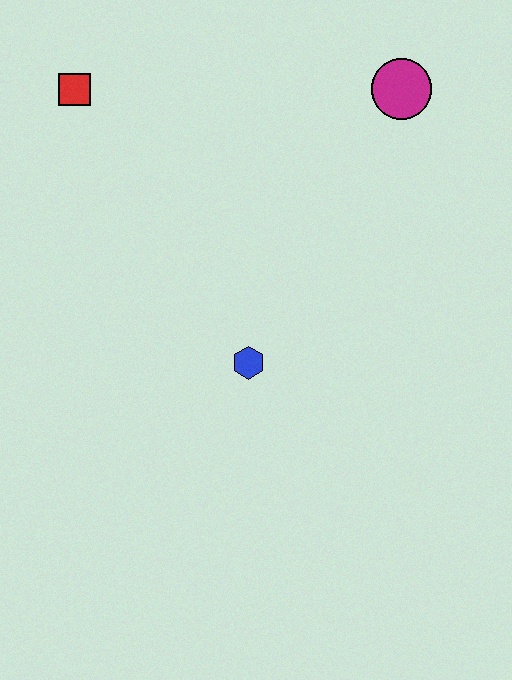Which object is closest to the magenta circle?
The blue hexagon is closest to the magenta circle.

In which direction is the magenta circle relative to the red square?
The magenta circle is to the right of the red square.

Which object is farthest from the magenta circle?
The red square is farthest from the magenta circle.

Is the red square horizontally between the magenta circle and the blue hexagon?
No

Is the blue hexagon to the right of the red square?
Yes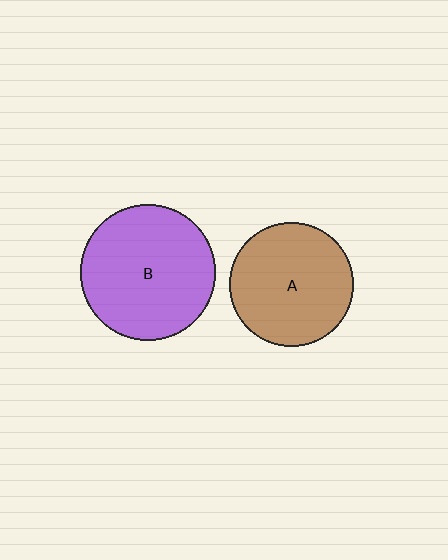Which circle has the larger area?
Circle B (purple).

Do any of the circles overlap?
No, none of the circles overlap.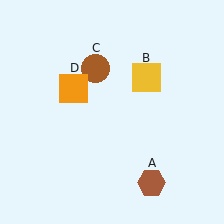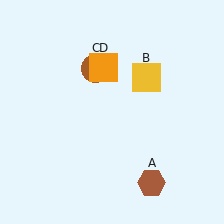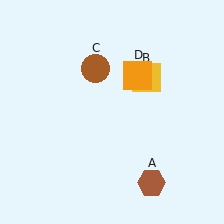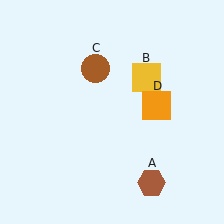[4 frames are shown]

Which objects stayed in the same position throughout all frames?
Brown hexagon (object A) and yellow square (object B) and brown circle (object C) remained stationary.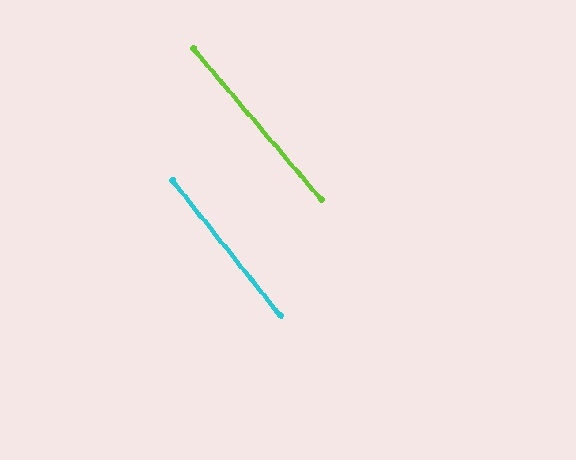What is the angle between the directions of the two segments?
Approximately 2 degrees.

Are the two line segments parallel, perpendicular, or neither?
Parallel — their directions differ by only 1.8°.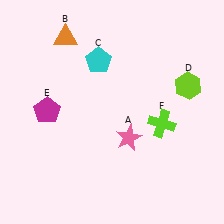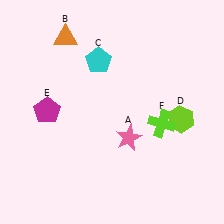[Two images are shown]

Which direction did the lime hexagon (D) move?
The lime hexagon (D) moved down.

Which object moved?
The lime hexagon (D) moved down.